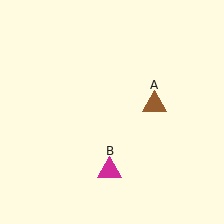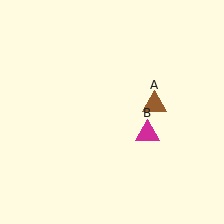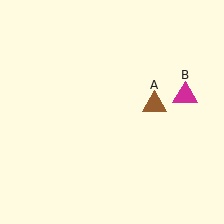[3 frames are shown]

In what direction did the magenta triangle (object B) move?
The magenta triangle (object B) moved up and to the right.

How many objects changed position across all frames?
1 object changed position: magenta triangle (object B).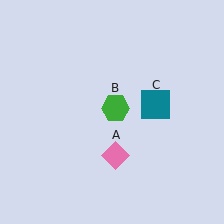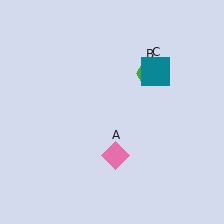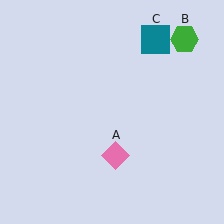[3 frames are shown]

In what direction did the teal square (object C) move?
The teal square (object C) moved up.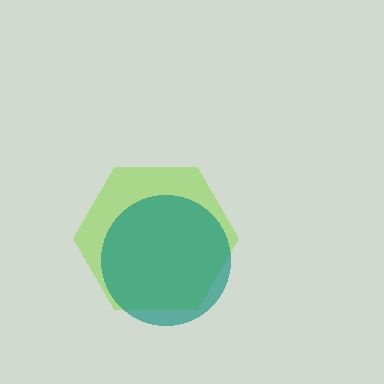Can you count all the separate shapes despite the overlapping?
Yes, there are 2 separate shapes.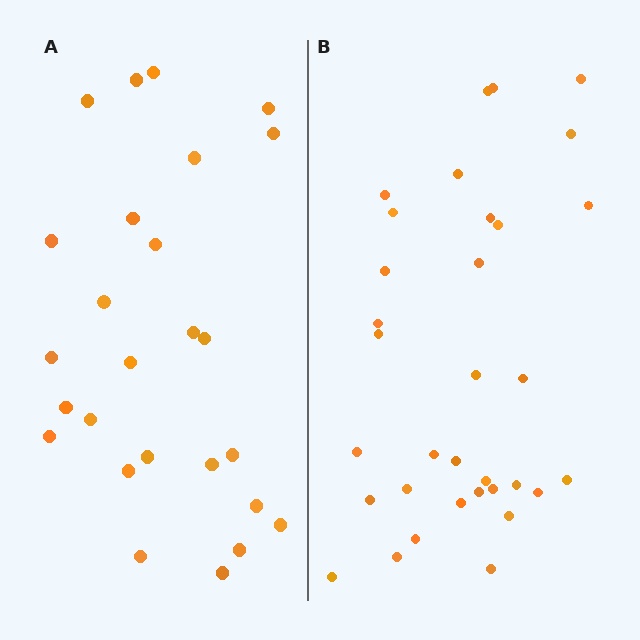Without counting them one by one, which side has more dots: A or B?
Region B (the right region) has more dots.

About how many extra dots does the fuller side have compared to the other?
Region B has roughly 8 or so more dots than region A.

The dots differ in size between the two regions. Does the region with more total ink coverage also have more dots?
No. Region A has more total ink coverage because its dots are larger, but region B actually contains more individual dots. Total area can be misleading — the number of items is what matters here.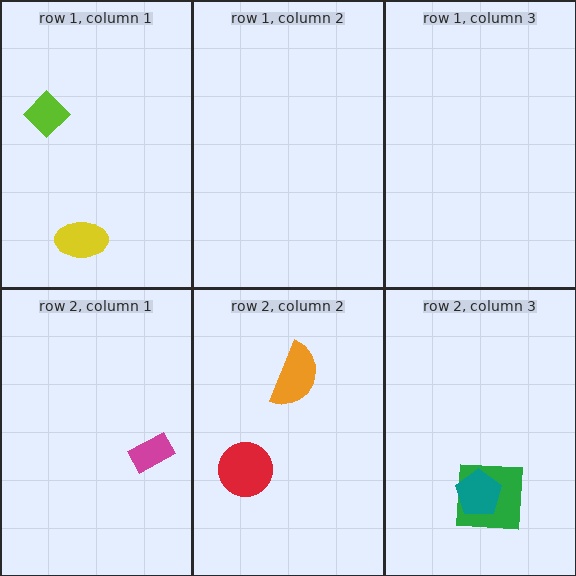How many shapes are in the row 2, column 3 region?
2.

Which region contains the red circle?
The row 2, column 2 region.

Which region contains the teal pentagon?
The row 2, column 3 region.